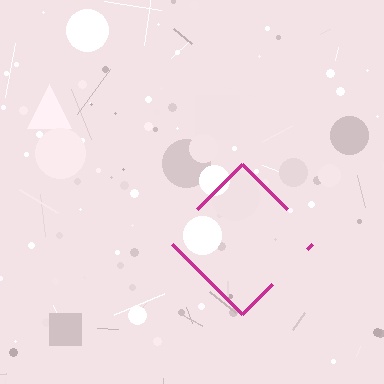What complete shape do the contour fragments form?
The contour fragments form a diamond.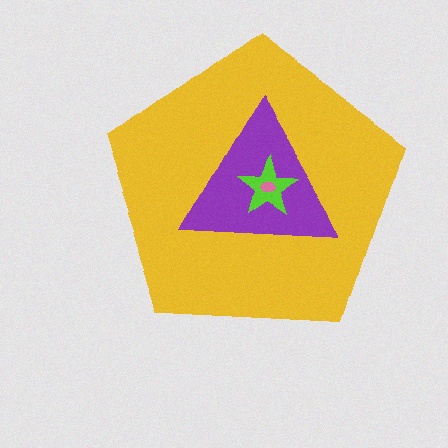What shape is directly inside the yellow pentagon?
The purple triangle.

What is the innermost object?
The pink ellipse.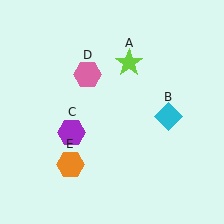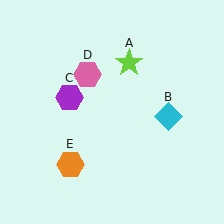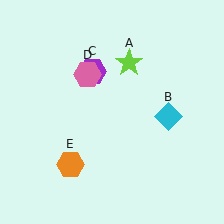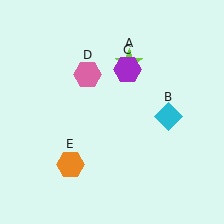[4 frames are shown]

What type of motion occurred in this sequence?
The purple hexagon (object C) rotated clockwise around the center of the scene.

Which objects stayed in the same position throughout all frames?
Lime star (object A) and cyan diamond (object B) and pink hexagon (object D) and orange hexagon (object E) remained stationary.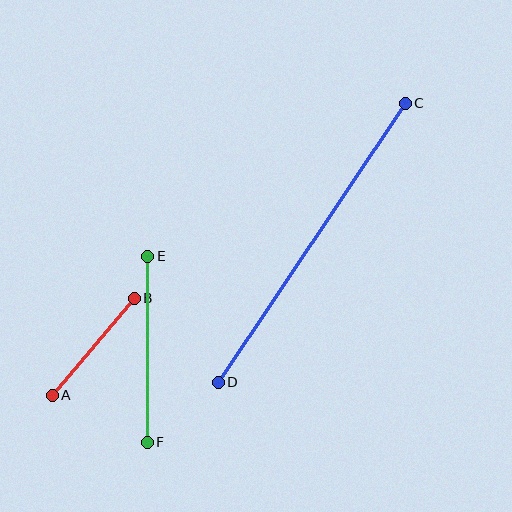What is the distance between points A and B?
The distance is approximately 127 pixels.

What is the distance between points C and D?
The distance is approximately 336 pixels.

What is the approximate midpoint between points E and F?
The midpoint is at approximately (147, 349) pixels.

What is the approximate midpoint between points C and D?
The midpoint is at approximately (312, 243) pixels.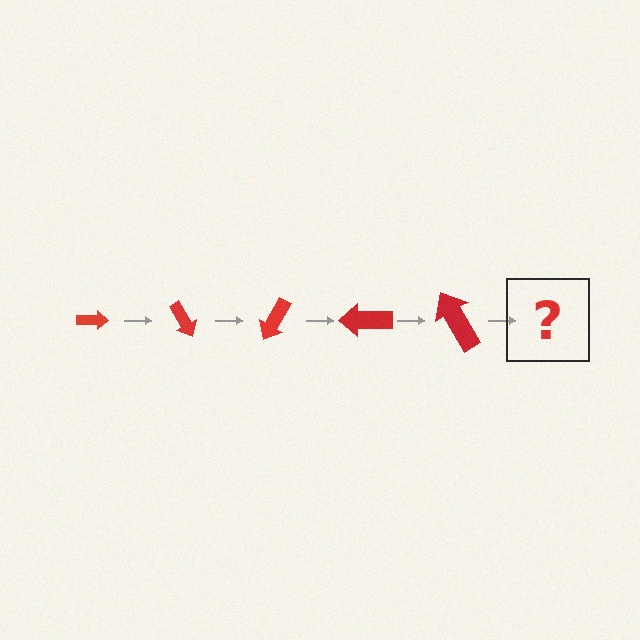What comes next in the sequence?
The next element should be an arrow, larger than the previous one and rotated 300 degrees from the start.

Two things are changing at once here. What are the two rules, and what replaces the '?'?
The two rules are that the arrow grows larger each step and it rotates 60 degrees each step. The '?' should be an arrow, larger than the previous one and rotated 300 degrees from the start.